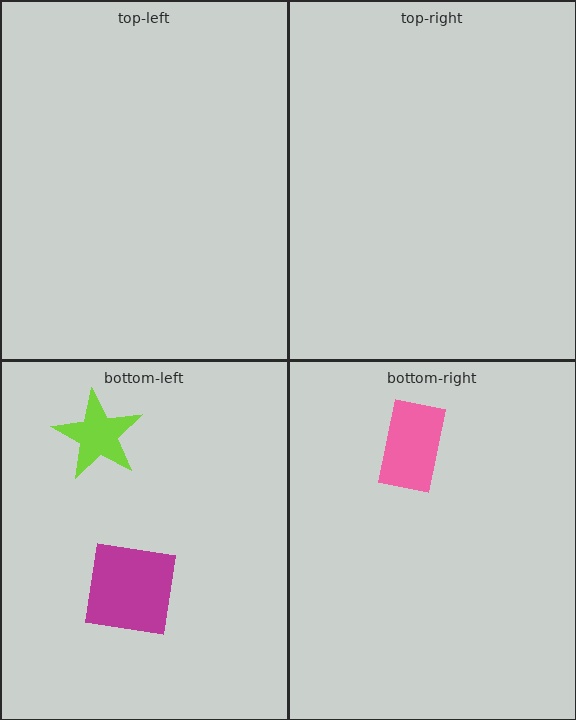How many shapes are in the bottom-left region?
2.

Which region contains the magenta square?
The bottom-left region.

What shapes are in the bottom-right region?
The pink rectangle.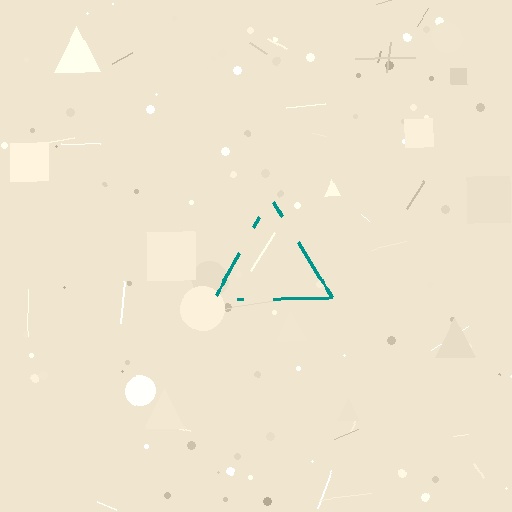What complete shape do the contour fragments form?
The contour fragments form a triangle.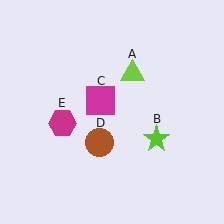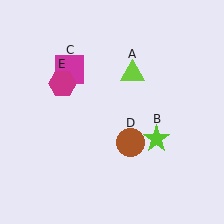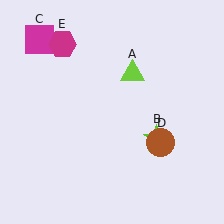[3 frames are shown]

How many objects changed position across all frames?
3 objects changed position: magenta square (object C), brown circle (object D), magenta hexagon (object E).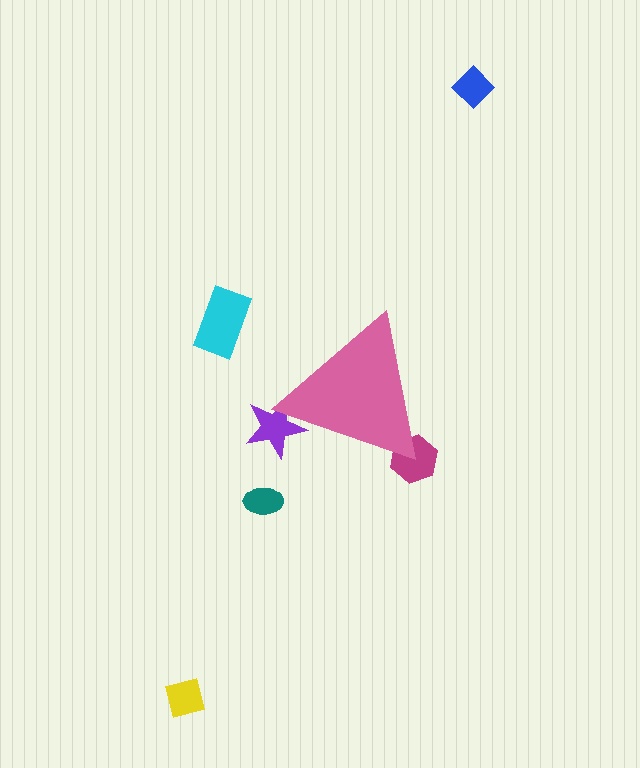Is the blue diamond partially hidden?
No, the blue diamond is fully visible.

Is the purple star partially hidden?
Yes, the purple star is partially hidden behind the pink triangle.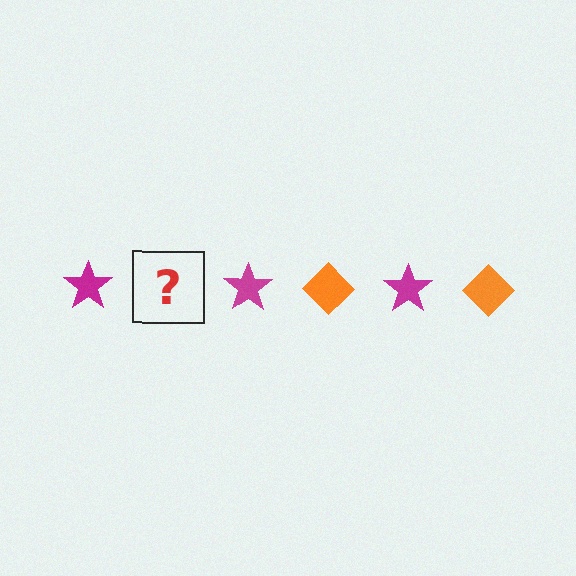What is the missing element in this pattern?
The missing element is an orange diamond.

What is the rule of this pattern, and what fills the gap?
The rule is that the pattern alternates between magenta star and orange diamond. The gap should be filled with an orange diamond.